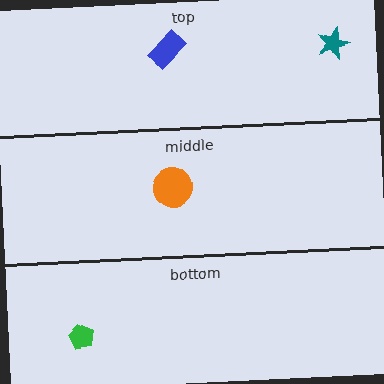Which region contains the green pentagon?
The bottom region.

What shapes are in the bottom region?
The green pentagon.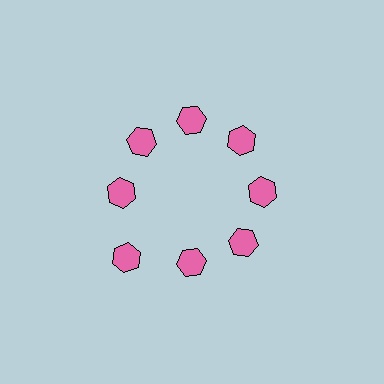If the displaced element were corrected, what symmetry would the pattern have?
It would have 8-fold rotational symmetry — the pattern would map onto itself every 45 degrees.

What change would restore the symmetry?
The symmetry would be restored by moving it inward, back onto the ring so that all 8 hexagons sit at equal angles and equal distance from the center.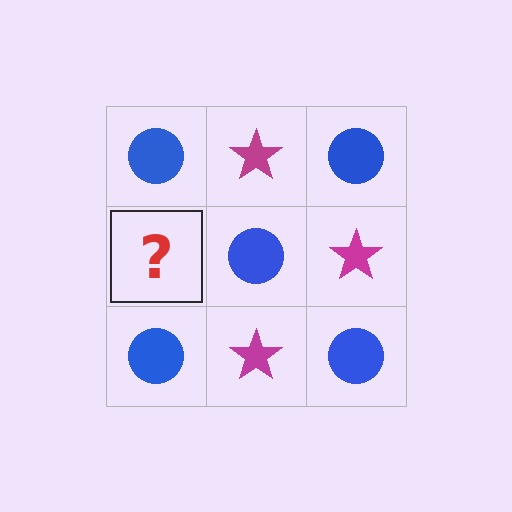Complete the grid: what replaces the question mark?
The question mark should be replaced with a magenta star.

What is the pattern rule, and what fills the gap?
The rule is that it alternates blue circle and magenta star in a checkerboard pattern. The gap should be filled with a magenta star.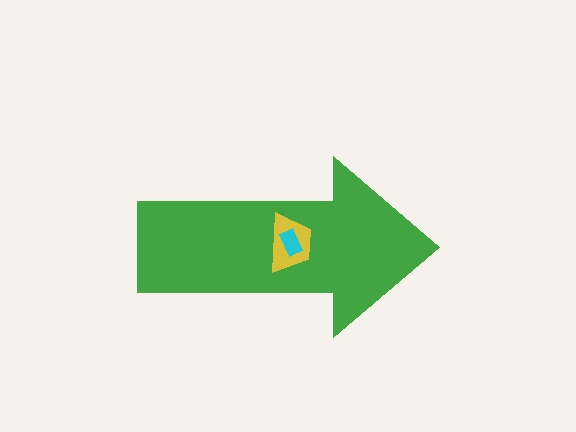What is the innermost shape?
The cyan rectangle.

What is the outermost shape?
The green arrow.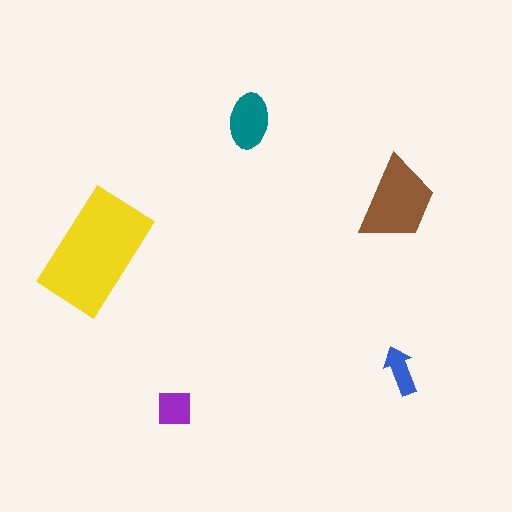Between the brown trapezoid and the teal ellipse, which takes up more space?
The brown trapezoid.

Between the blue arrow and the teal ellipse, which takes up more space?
The teal ellipse.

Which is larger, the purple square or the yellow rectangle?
The yellow rectangle.